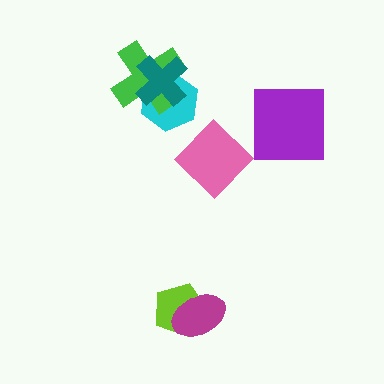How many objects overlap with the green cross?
2 objects overlap with the green cross.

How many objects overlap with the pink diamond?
0 objects overlap with the pink diamond.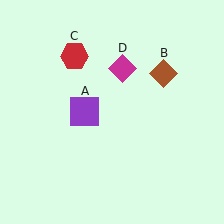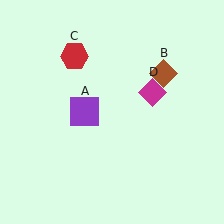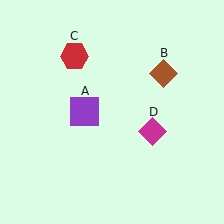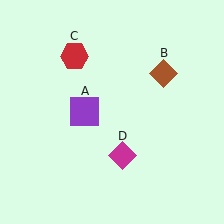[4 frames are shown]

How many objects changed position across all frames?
1 object changed position: magenta diamond (object D).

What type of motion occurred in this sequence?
The magenta diamond (object D) rotated clockwise around the center of the scene.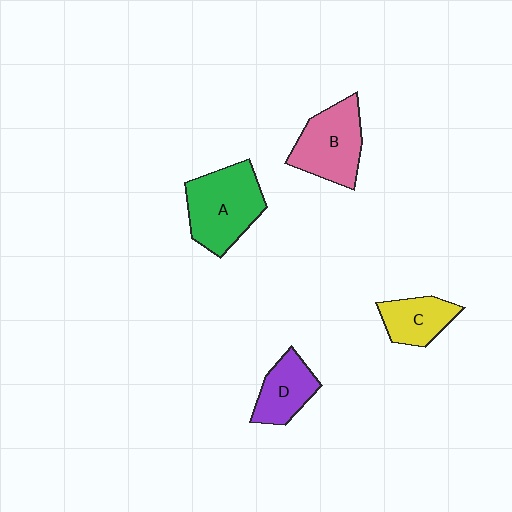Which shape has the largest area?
Shape A (green).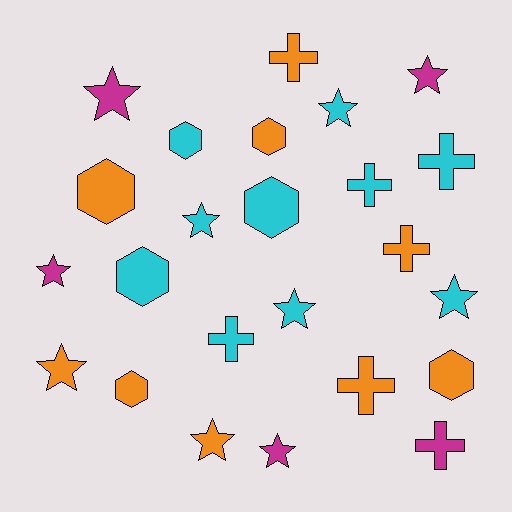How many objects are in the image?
There are 24 objects.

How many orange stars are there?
There are 2 orange stars.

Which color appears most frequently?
Cyan, with 10 objects.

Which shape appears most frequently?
Star, with 10 objects.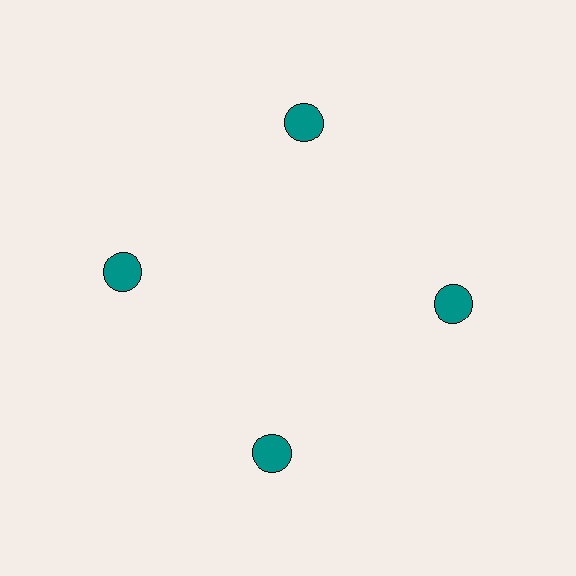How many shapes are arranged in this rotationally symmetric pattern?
There are 4 shapes, arranged in 4 groups of 1.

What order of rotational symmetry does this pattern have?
This pattern has 4-fold rotational symmetry.